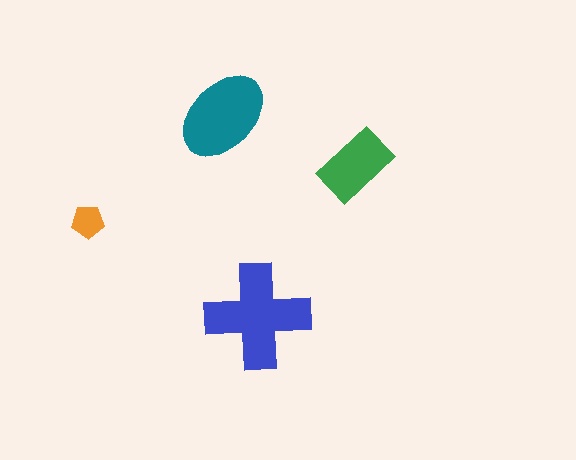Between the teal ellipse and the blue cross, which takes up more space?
The blue cross.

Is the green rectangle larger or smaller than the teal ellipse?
Smaller.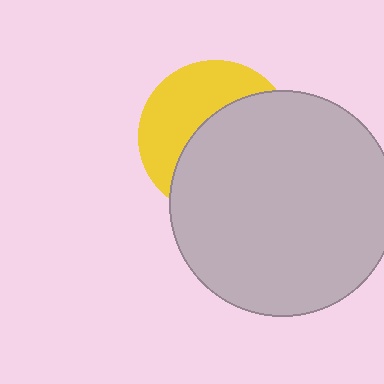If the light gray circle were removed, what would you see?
You would see the complete yellow circle.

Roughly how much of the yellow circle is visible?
A small part of it is visible (roughly 42%).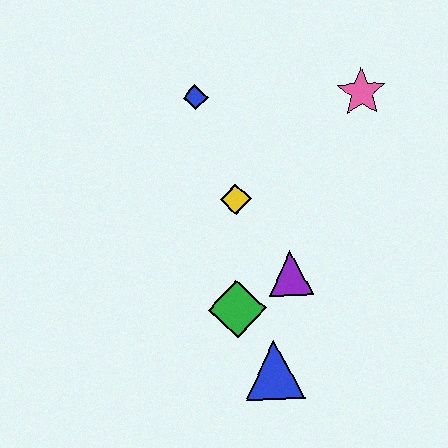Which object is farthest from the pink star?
The blue triangle is farthest from the pink star.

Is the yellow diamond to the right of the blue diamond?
Yes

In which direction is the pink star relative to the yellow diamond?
The pink star is to the right of the yellow diamond.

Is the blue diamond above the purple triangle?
Yes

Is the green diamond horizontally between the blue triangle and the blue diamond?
Yes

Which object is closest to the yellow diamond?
The purple triangle is closest to the yellow diamond.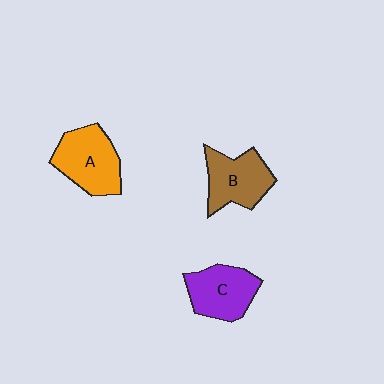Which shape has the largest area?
Shape A (orange).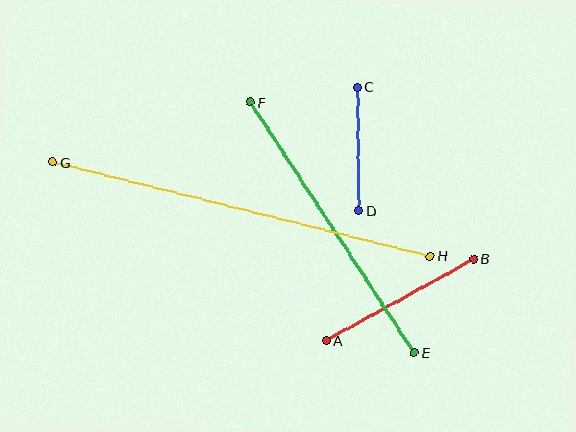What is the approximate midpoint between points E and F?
The midpoint is at approximately (332, 227) pixels.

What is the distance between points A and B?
The distance is approximately 168 pixels.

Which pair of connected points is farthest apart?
Points G and H are farthest apart.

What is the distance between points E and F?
The distance is approximately 299 pixels.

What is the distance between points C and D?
The distance is approximately 124 pixels.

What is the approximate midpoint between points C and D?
The midpoint is at approximately (358, 149) pixels.